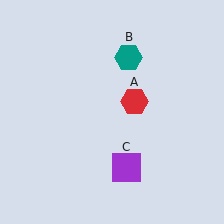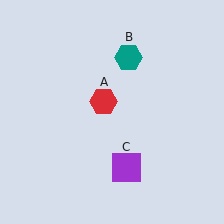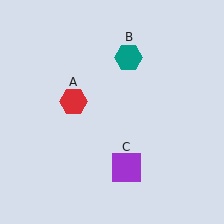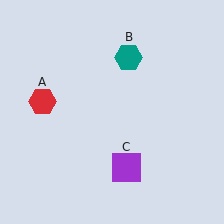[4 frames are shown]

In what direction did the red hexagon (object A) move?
The red hexagon (object A) moved left.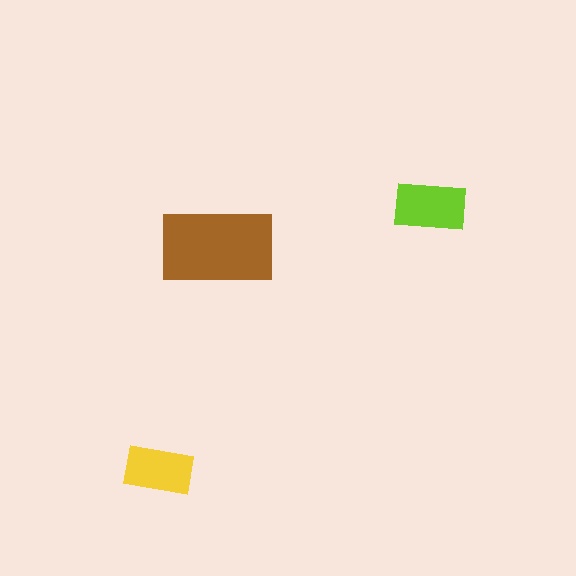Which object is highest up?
The lime rectangle is topmost.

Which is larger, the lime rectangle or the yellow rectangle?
The lime one.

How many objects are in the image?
There are 3 objects in the image.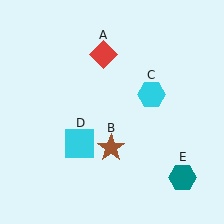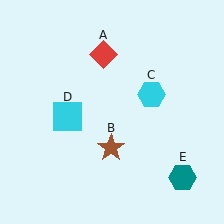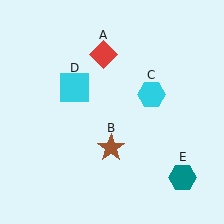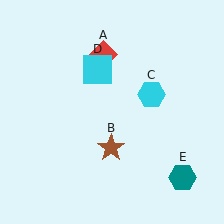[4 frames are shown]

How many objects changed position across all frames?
1 object changed position: cyan square (object D).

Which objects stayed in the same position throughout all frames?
Red diamond (object A) and brown star (object B) and cyan hexagon (object C) and teal hexagon (object E) remained stationary.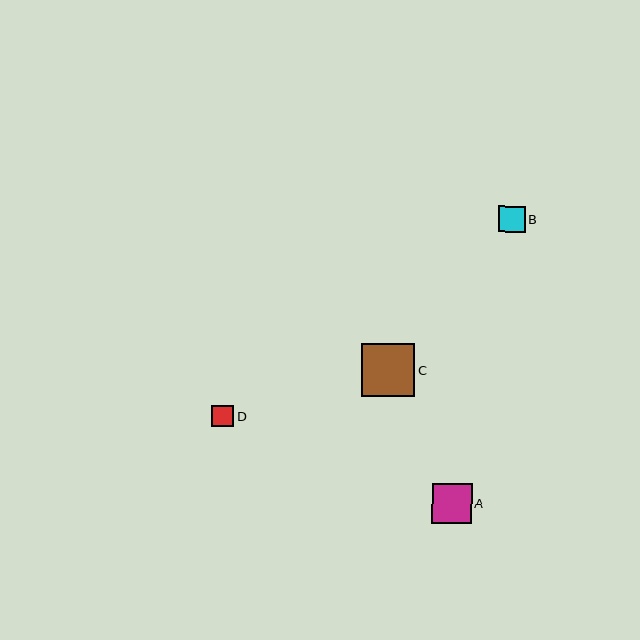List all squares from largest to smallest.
From largest to smallest: C, A, B, D.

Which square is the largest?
Square C is the largest with a size of approximately 53 pixels.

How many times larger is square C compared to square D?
Square C is approximately 2.5 times the size of square D.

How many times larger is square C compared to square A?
Square C is approximately 1.3 times the size of square A.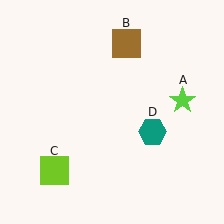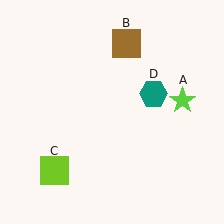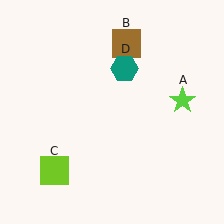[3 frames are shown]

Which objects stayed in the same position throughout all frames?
Lime star (object A) and brown square (object B) and lime square (object C) remained stationary.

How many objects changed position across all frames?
1 object changed position: teal hexagon (object D).